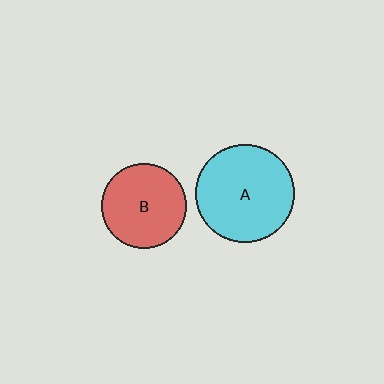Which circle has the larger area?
Circle A (cyan).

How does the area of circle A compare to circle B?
Approximately 1.3 times.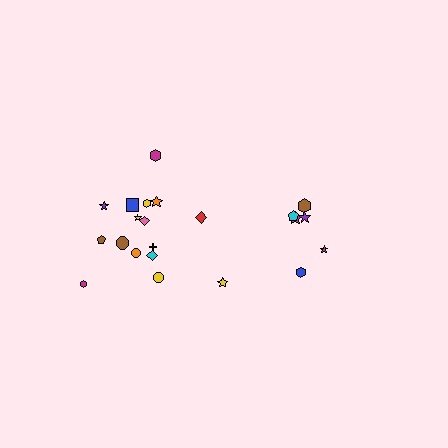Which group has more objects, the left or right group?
The left group.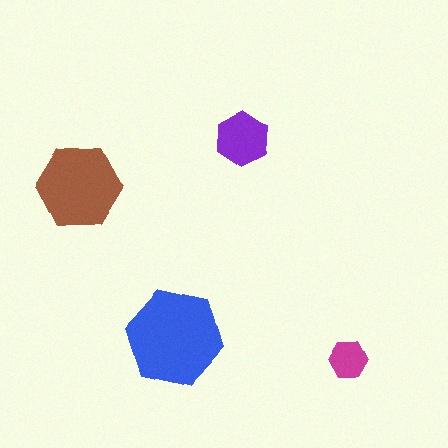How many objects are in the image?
There are 4 objects in the image.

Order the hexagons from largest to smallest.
the blue one, the brown one, the purple one, the magenta one.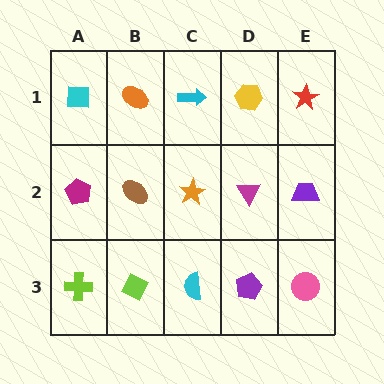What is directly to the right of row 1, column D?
A red star.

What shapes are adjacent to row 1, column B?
A brown ellipse (row 2, column B), a cyan square (row 1, column A), a cyan arrow (row 1, column C).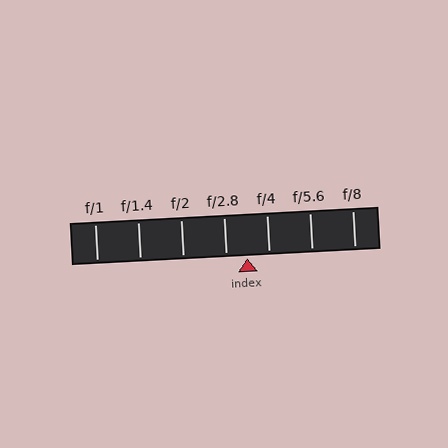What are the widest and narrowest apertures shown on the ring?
The widest aperture shown is f/1 and the narrowest is f/8.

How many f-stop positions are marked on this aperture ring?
There are 7 f-stop positions marked.